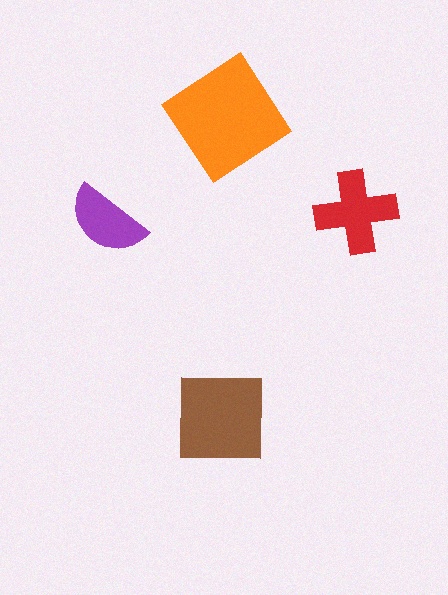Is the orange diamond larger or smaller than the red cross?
Larger.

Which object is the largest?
The orange diamond.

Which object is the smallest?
The purple semicircle.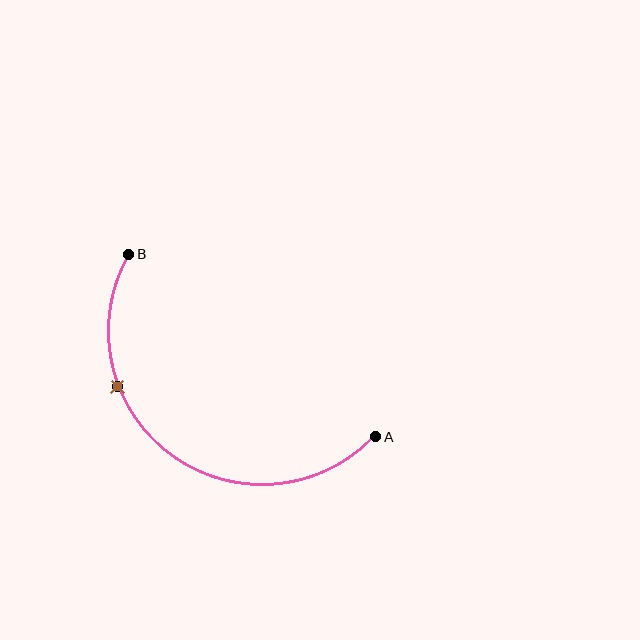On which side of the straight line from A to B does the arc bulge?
The arc bulges below and to the left of the straight line connecting A and B.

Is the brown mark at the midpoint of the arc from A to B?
No. The brown mark lies on the arc but is closer to endpoint B. The arc midpoint would be at the point on the curve equidistant along the arc from both A and B.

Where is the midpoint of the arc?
The arc midpoint is the point on the curve farthest from the straight line joining A and B. It sits below and to the left of that line.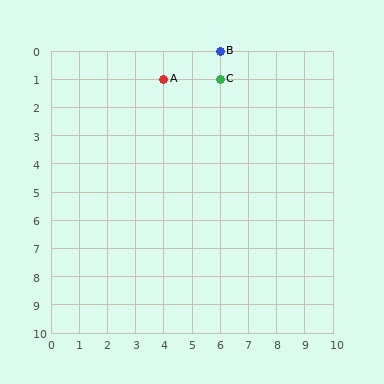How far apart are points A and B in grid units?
Points A and B are 2 columns and 1 row apart (about 2.2 grid units diagonally).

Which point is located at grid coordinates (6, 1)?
Point C is at (6, 1).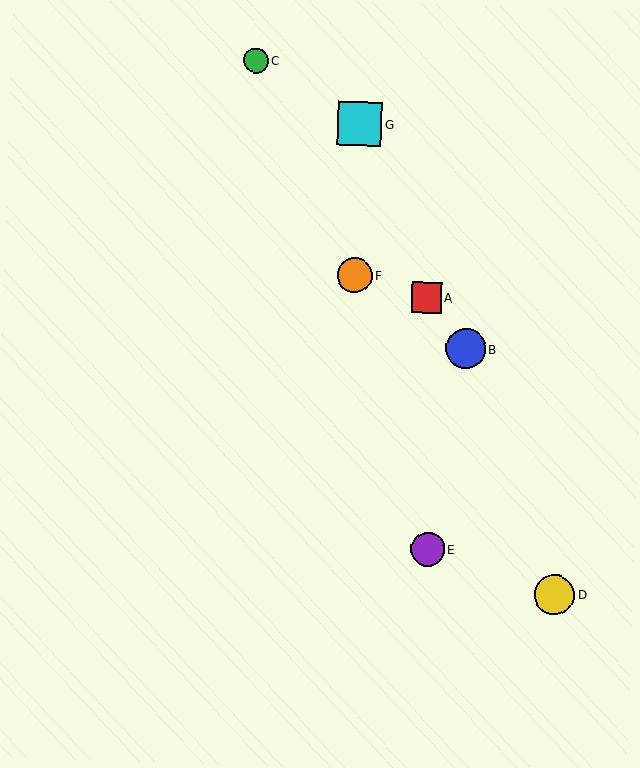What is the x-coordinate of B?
Object B is at x≈466.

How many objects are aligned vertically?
2 objects (F, G) are aligned vertically.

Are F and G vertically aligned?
Yes, both are at x≈355.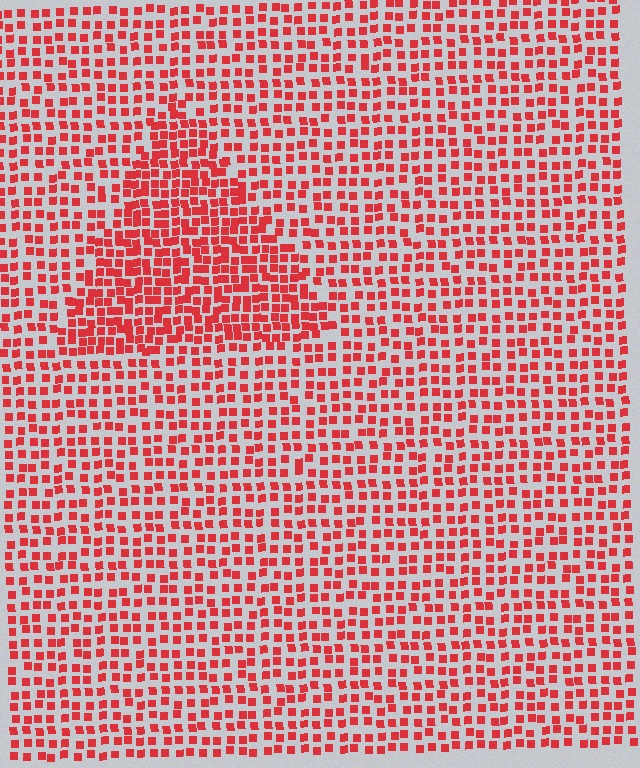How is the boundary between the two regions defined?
The boundary is defined by a change in element density (approximately 1.7x ratio). All elements are the same color, size, and shape.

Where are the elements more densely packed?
The elements are more densely packed inside the triangle boundary.